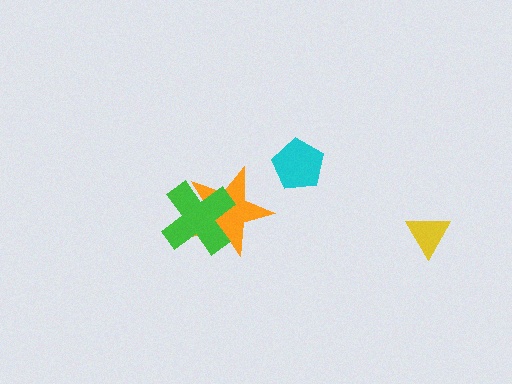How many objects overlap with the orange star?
1 object overlaps with the orange star.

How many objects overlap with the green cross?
1 object overlaps with the green cross.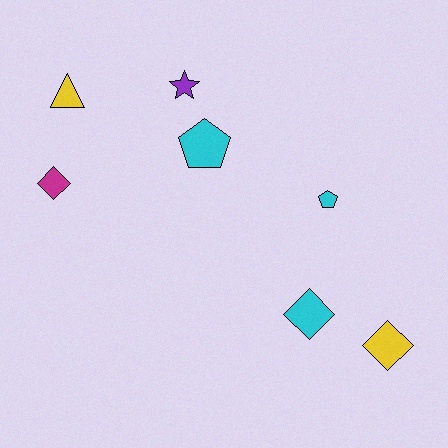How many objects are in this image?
There are 7 objects.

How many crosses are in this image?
There are no crosses.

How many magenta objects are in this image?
There is 1 magenta object.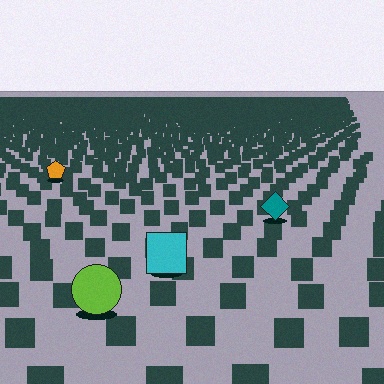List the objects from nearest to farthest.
From nearest to farthest: the lime circle, the cyan square, the teal diamond, the orange pentagon.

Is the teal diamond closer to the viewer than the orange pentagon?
Yes. The teal diamond is closer — you can tell from the texture gradient: the ground texture is coarser near it.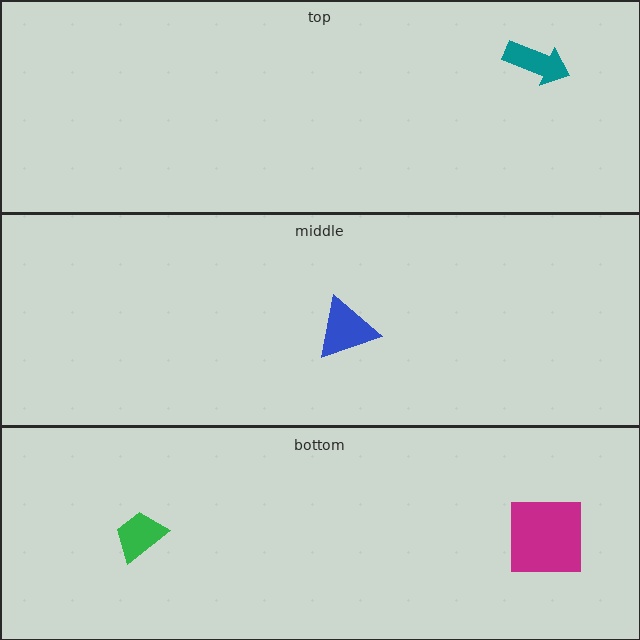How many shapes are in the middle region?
1.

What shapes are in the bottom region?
The green trapezoid, the magenta square.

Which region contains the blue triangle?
The middle region.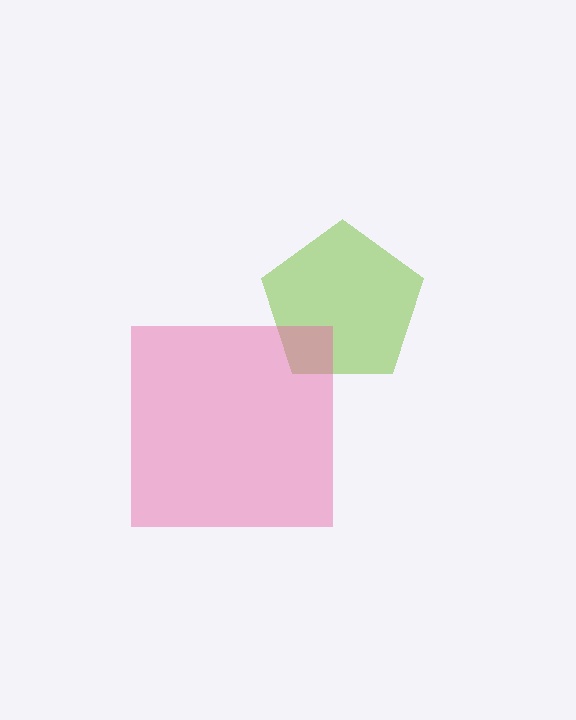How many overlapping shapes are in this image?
There are 2 overlapping shapes in the image.